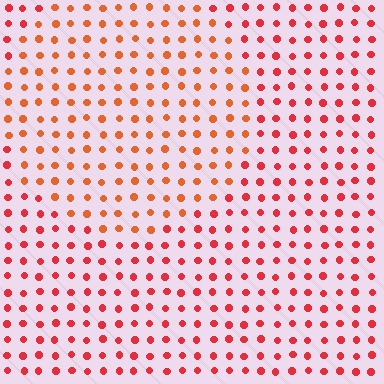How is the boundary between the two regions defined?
The boundary is defined purely by a slight shift in hue (about 23 degrees). Spacing, size, and orientation are identical on both sides.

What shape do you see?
I see a circle.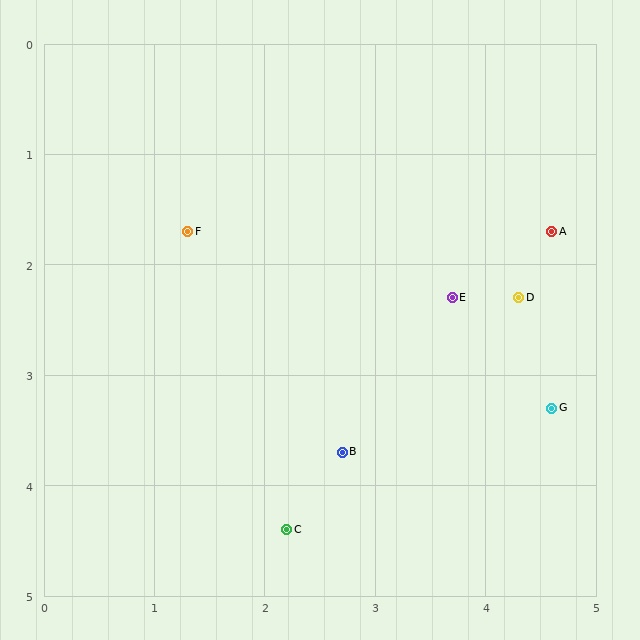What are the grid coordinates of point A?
Point A is at approximately (4.6, 1.7).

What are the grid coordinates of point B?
Point B is at approximately (2.7, 3.7).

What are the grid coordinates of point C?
Point C is at approximately (2.2, 4.4).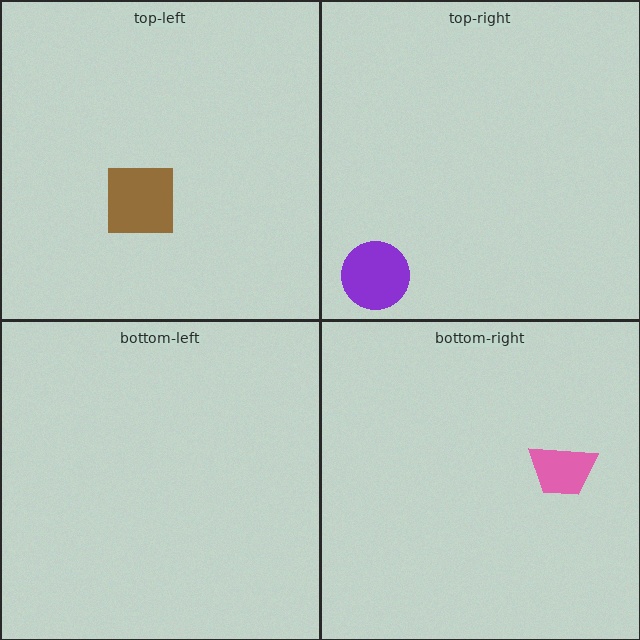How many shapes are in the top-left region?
1.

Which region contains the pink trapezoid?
The bottom-right region.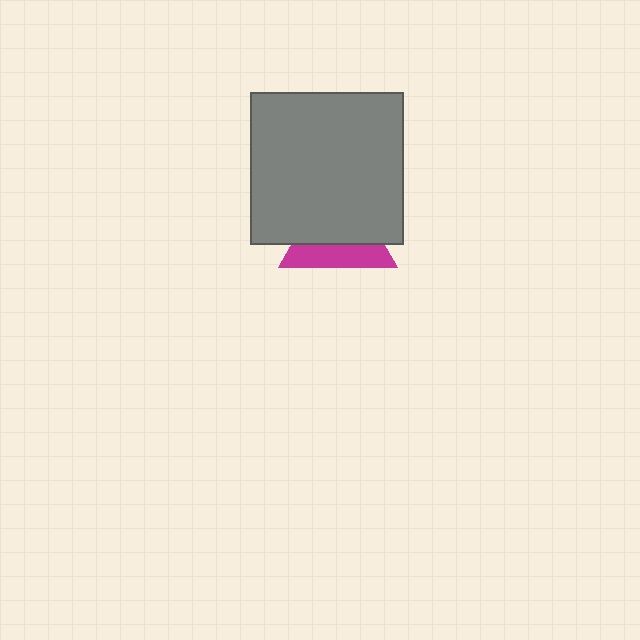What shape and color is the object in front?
The object in front is a gray square.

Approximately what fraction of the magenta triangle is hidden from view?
Roughly 62% of the magenta triangle is hidden behind the gray square.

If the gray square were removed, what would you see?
You would see the complete magenta triangle.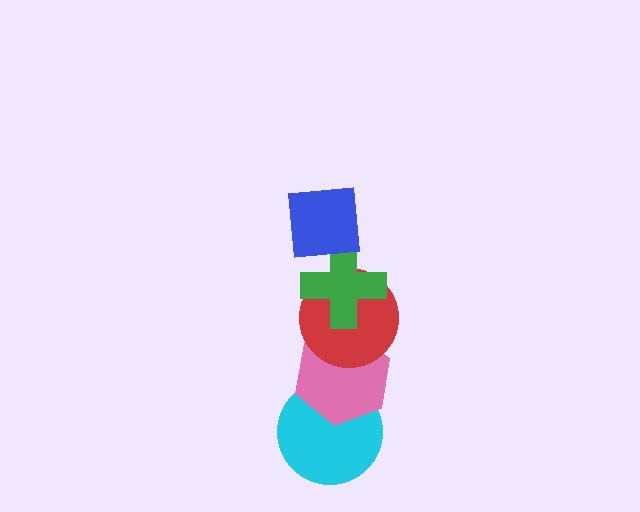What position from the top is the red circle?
The red circle is 3rd from the top.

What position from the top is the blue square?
The blue square is 1st from the top.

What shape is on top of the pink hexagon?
The red circle is on top of the pink hexagon.